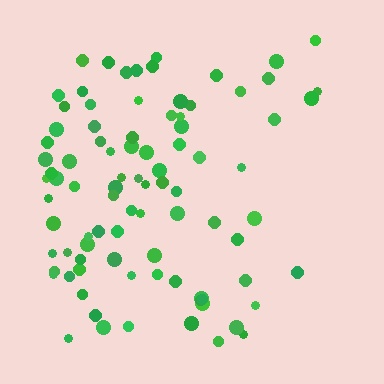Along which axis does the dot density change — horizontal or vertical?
Horizontal.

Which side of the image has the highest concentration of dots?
The left.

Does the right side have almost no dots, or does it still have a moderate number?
Still a moderate number, just noticeably fewer than the left.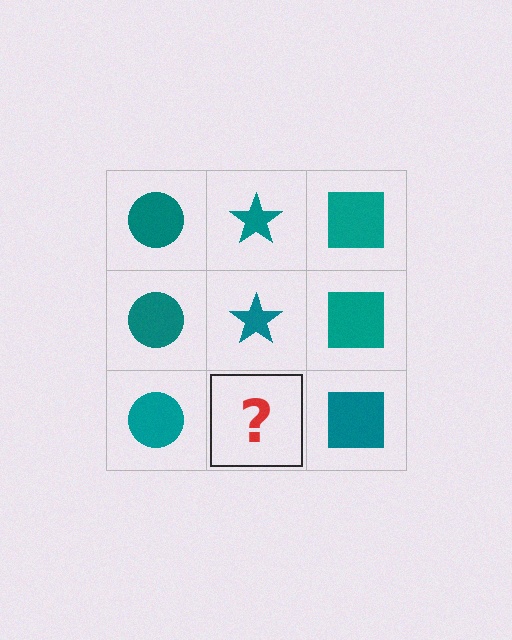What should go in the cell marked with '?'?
The missing cell should contain a teal star.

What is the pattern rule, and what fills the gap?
The rule is that each column has a consistent shape. The gap should be filled with a teal star.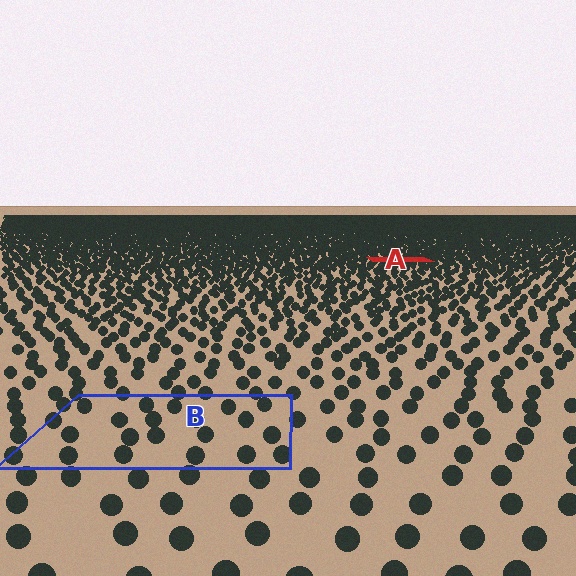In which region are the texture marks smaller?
The texture marks are smaller in region A, because it is farther away.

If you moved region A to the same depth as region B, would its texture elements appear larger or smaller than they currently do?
They would appear larger. At a closer depth, the same texture elements are projected at a bigger on-screen size.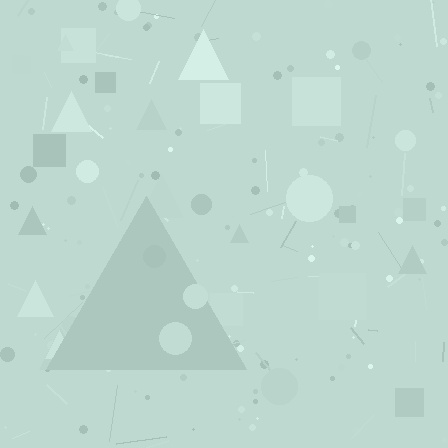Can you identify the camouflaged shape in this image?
The camouflaged shape is a triangle.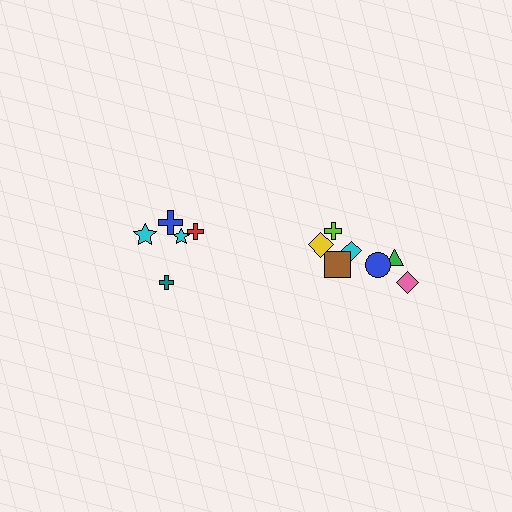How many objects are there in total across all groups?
There are 12 objects.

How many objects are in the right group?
There are 7 objects.